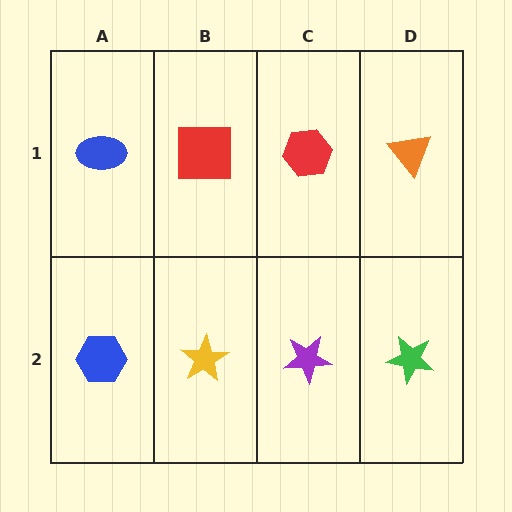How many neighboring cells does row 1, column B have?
3.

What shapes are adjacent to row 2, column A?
A blue ellipse (row 1, column A), a yellow star (row 2, column B).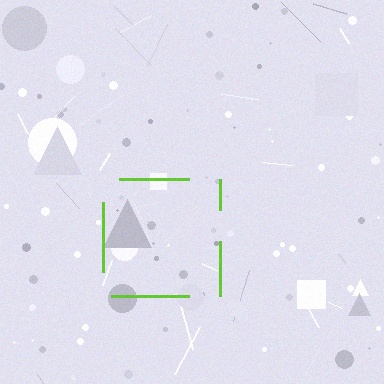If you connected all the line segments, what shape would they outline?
They would outline a square.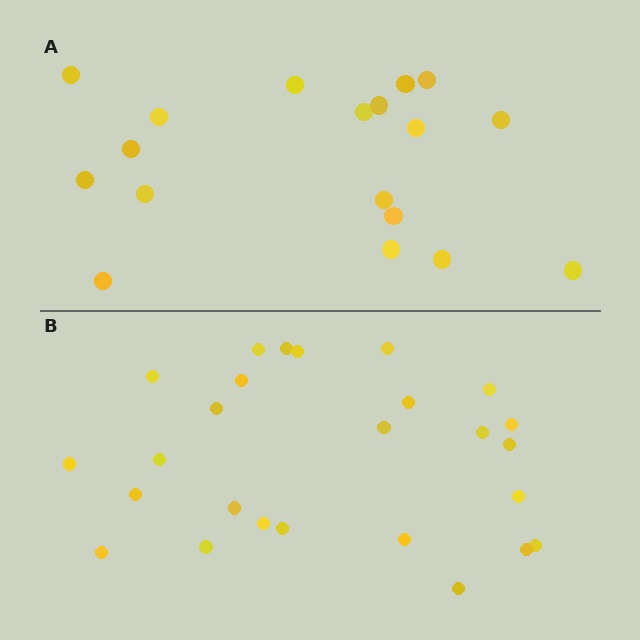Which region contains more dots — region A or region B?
Region B (the bottom region) has more dots.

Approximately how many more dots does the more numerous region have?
Region B has roughly 8 or so more dots than region A.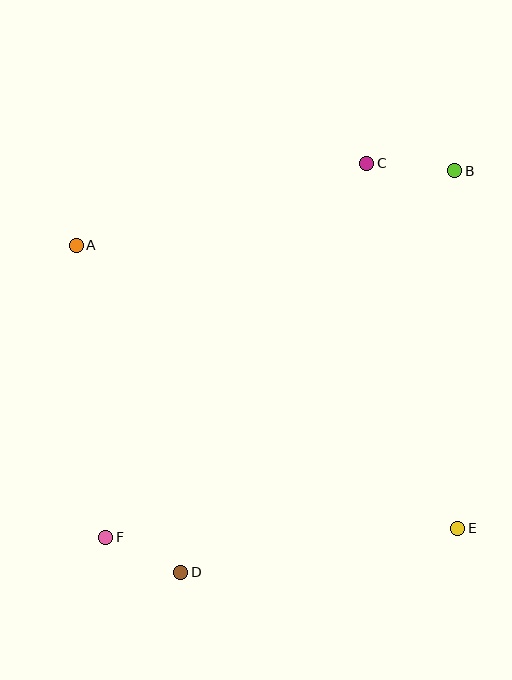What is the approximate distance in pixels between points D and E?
The distance between D and E is approximately 281 pixels.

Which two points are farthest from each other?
Points B and F are farthest from each other.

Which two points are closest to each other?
Points D and F are closest to each other.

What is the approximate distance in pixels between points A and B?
The distance between A and B is approximately 385 pixels.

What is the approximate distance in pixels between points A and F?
The distance between A and F is approximately 294 pixels.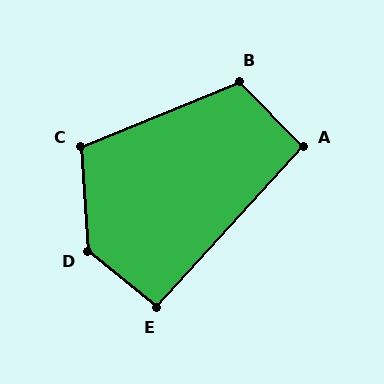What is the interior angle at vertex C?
Approximately 109 degrees (obtuse).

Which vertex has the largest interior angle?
D, at approximately 132 degrees.